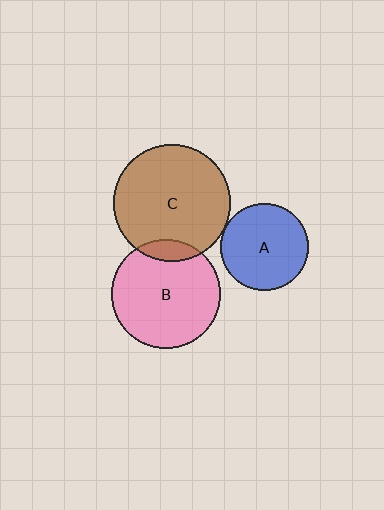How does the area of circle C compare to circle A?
Approximately 1.8 times.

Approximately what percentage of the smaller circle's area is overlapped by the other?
Approximately 10%.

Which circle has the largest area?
Circle C (brown).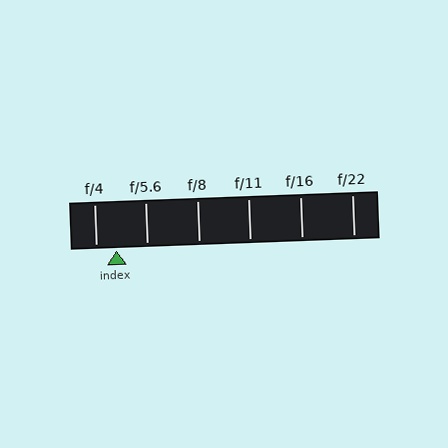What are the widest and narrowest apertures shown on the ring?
The widest aperture shown is f/4 and the narrowest is f/22.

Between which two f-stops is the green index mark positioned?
The index mark is between f/4 and f/5.6.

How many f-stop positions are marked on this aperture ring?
There are 6 f-stop positions marked.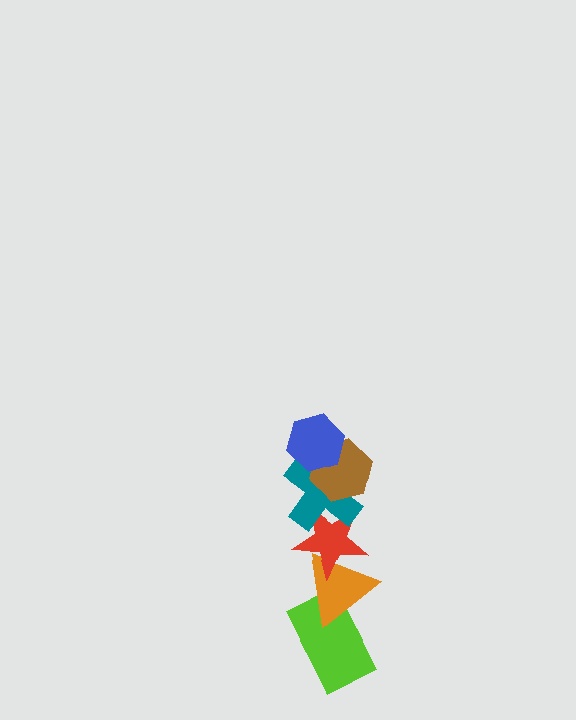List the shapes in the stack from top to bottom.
From top to bottom: the blue hexagon, the brown hexagon, the teal cross, the red star, the orange triangle, the lime rectangle.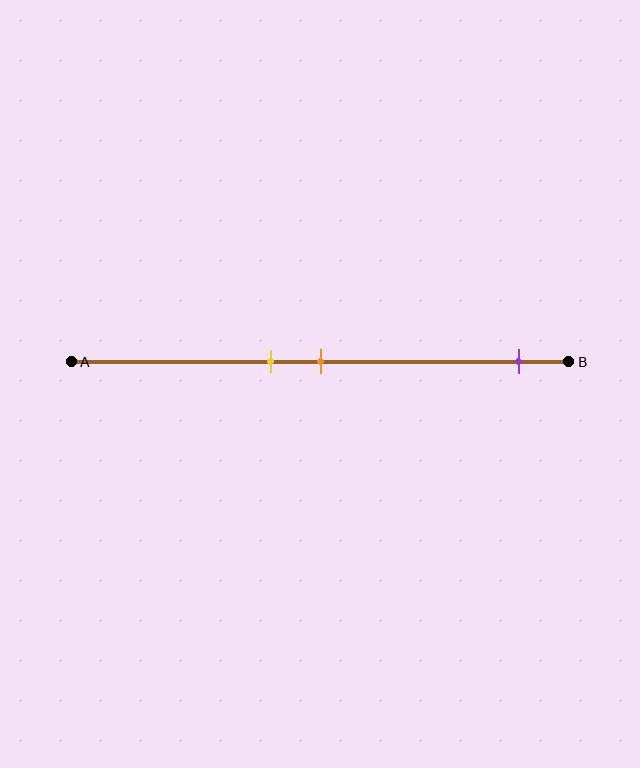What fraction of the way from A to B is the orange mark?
The orange mark is approximately 50% (0.5) of the way from A to B.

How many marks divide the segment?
There are 3 marks dividing the segment.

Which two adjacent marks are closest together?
The yellow and orange marks are the closest adjacent pair.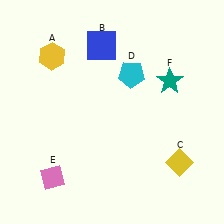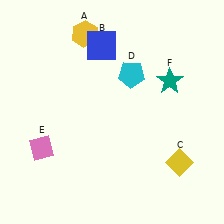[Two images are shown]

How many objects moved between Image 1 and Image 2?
2 objects moved between the two images.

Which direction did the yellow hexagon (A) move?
The yellow hexagon (A) moved right.